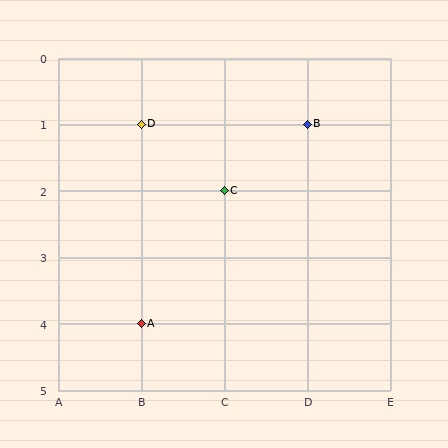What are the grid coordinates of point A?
Point A is at grid coordinates (B, 4).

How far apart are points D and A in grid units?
Points D and A are 3 rows apart.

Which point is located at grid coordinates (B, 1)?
Point D is at (B, 1).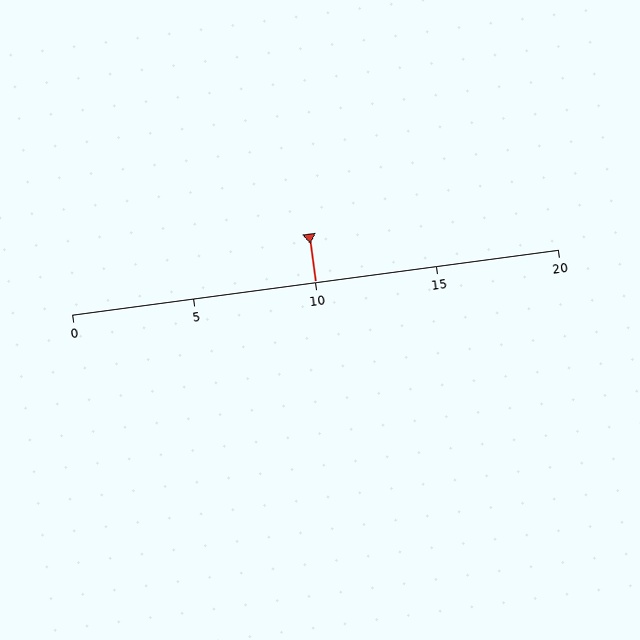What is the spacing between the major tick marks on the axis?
The major ticks are spaced 5 apart.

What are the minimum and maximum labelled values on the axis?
The axis runs from 0 to 20.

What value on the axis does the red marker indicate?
The marker indicates approximately 10.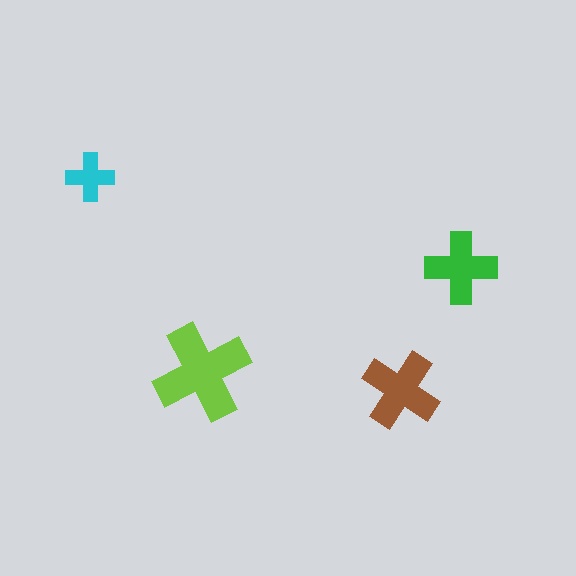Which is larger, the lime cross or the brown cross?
The lime one.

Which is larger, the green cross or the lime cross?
The lime one.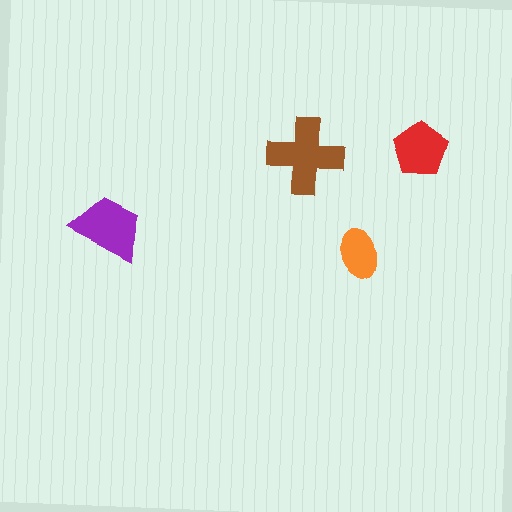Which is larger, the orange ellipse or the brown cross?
The brown cross.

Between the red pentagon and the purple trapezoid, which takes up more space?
The purple trapezoid.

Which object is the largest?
The brown cross.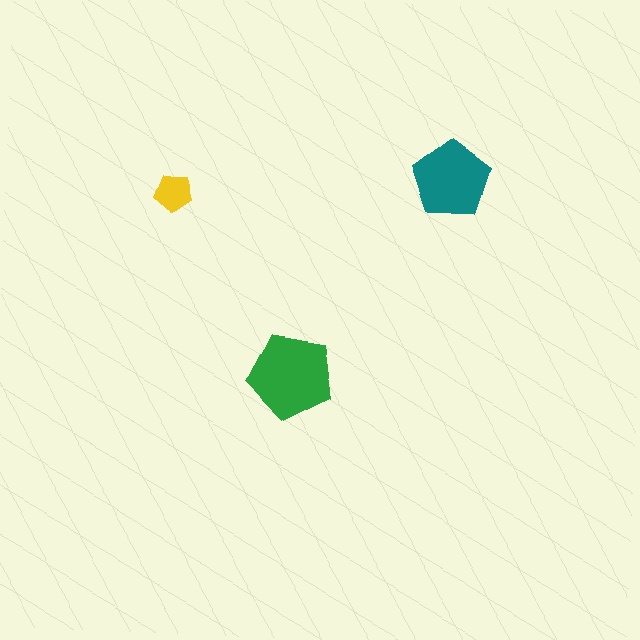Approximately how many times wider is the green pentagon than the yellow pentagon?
About 2.5 times wider.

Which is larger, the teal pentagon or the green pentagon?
The green one.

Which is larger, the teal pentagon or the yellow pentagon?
The teal one.